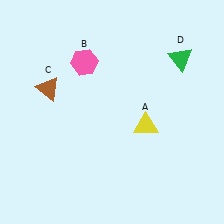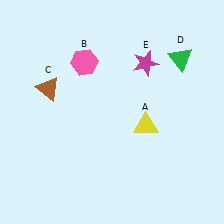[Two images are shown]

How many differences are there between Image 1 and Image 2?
There is 1 difference between the two images.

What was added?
A magenta star (E) was added in Image 2.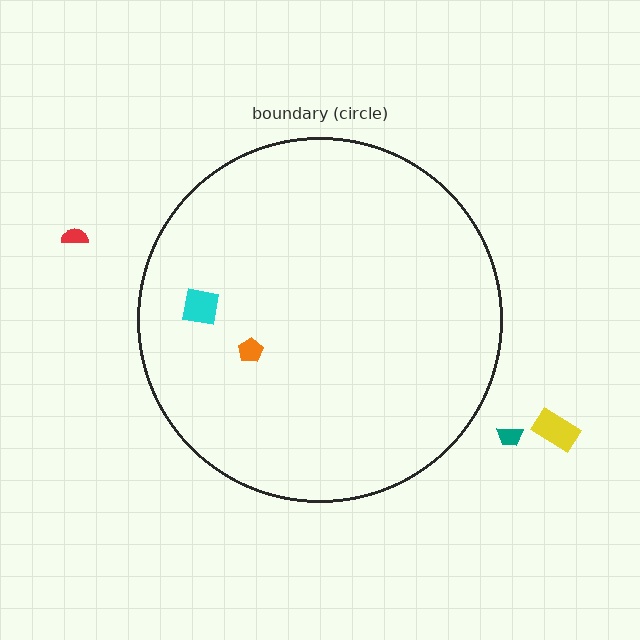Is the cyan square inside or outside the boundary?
Inside.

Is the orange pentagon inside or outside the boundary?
Inside.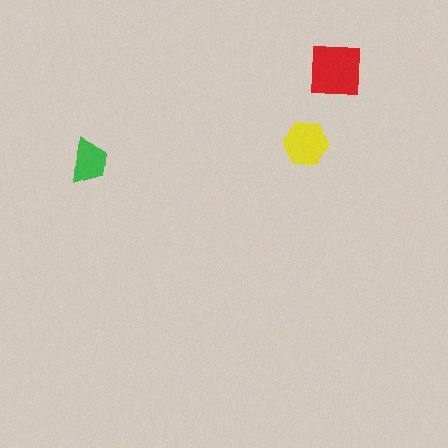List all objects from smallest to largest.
The green trapezoid, the yellow hexagon, the red square.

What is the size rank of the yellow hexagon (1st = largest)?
2nd.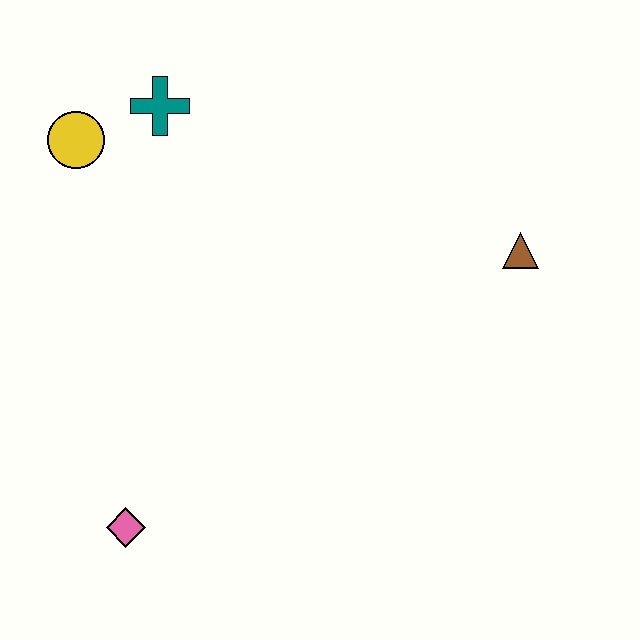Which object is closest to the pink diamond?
The yellow circle is closest to the pink diamond.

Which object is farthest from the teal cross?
The pink diamond is farthest from the teal cross.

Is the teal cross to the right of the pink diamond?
Yes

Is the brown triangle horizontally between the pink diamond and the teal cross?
No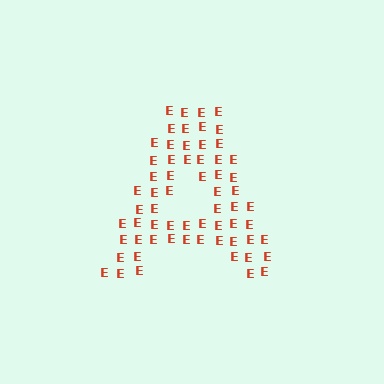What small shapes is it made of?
It is made of small letter E's.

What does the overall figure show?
The overall figure shows the letter A.